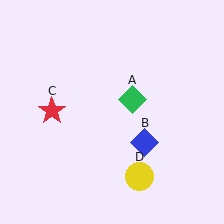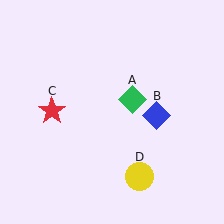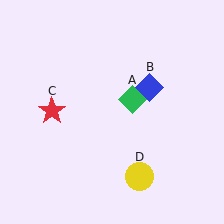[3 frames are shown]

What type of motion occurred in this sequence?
The blue diamond (object B) rotated counterclockwise around the center of the scene.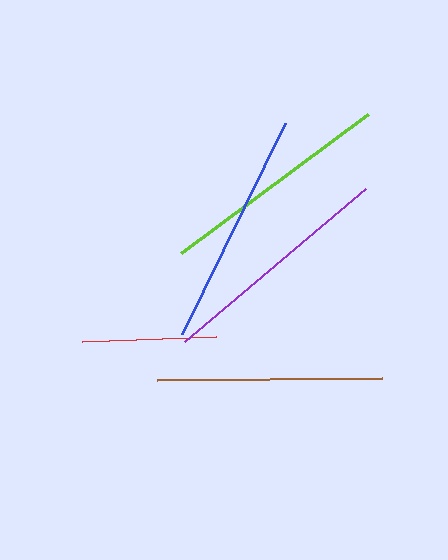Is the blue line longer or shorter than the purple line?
The purple line is longer than the blue line.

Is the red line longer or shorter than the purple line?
The purple line is longer than the red line.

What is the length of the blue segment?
The blue segment is approximately 235 pixels long.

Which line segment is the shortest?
The red line is the shortest at approximately 134 pixels.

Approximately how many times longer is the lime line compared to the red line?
The lime line is approximately 1.7 times the length of the red line.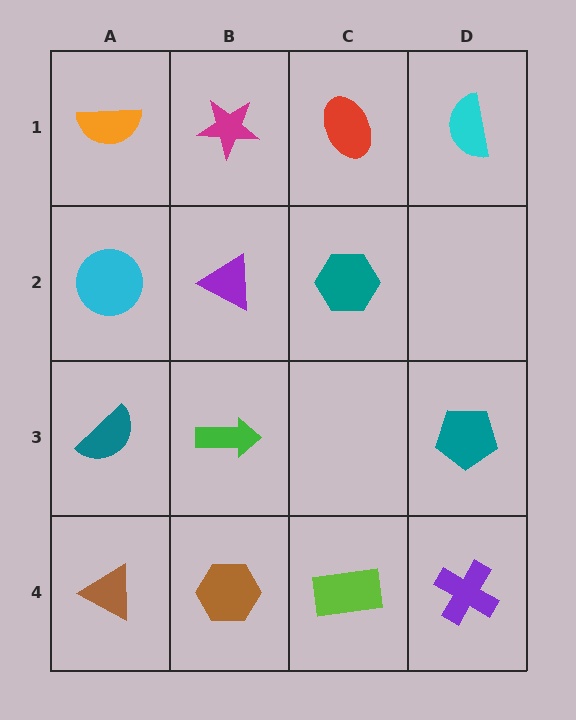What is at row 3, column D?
A teal pentagon.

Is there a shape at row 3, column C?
No, that cell is empty.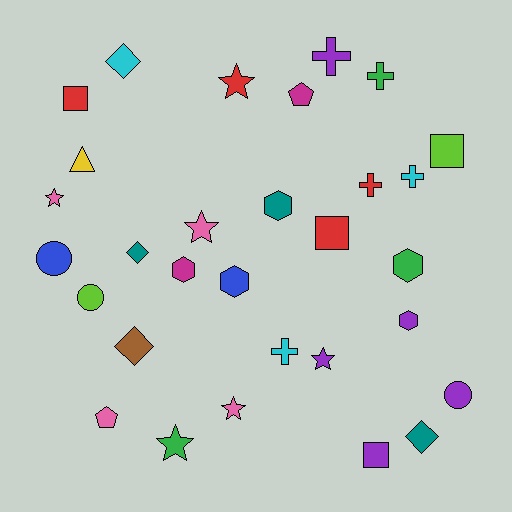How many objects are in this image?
There are 30 objects.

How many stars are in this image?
There are 6 stars.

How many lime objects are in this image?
There are 2 lime objects.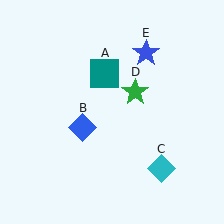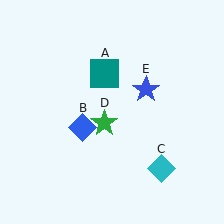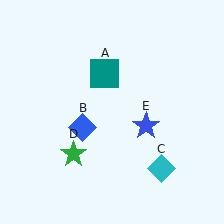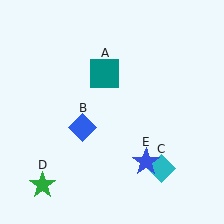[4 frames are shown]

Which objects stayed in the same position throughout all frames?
Teal square (object A) and blue diamond (object B) and cyan diamond (object C) remained stationary.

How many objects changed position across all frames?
2 objects changed position: green star (object D), blue star (object E).